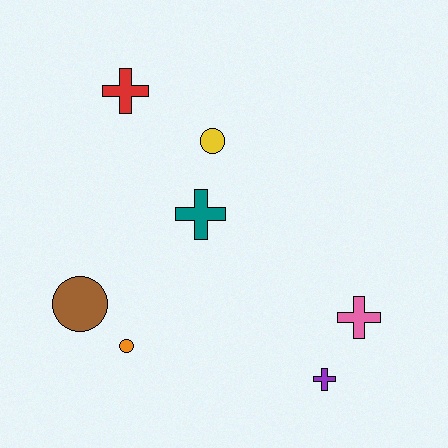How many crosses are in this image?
There are 4 crosses.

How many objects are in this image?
There are 7 objects.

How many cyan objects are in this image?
There are no cyan objects.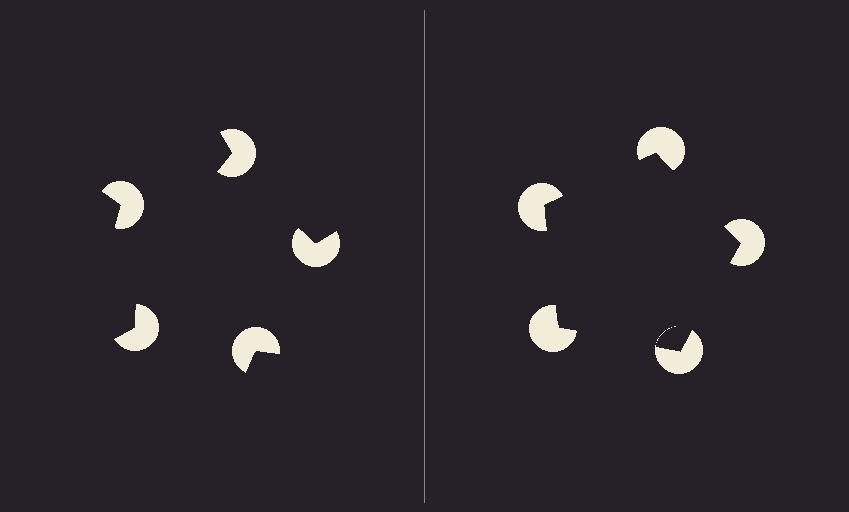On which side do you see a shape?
An illusory pentagon appears on the right side. On the left side the wedge cuts are rotated, so no coherent shape forms.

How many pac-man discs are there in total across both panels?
10 — 5 on each side.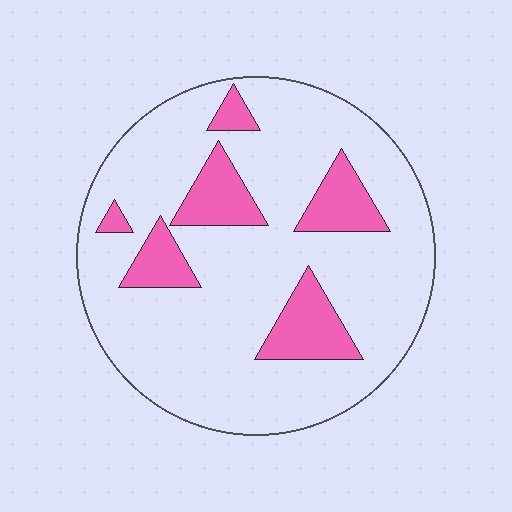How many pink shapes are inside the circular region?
6.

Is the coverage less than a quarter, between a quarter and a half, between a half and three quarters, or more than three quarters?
Less than a quarter.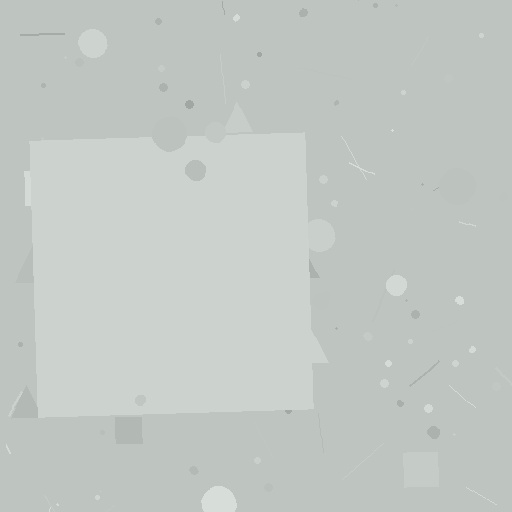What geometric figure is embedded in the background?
A square is embedded in the background.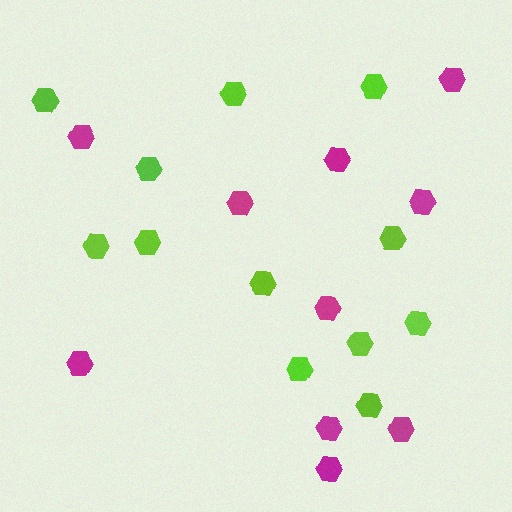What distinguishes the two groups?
There are 2 groups: one group of magenta hexagons (10) and one group of lime hexagons (12).